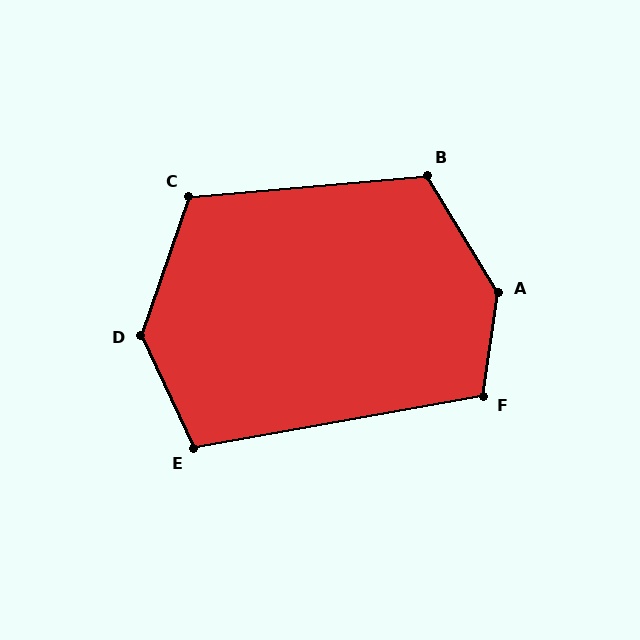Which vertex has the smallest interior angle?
E, at approximately 105 degrees.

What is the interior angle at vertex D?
Approximately 136 degrees (obtuse).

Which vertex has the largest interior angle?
A, at approximately 141 degrees.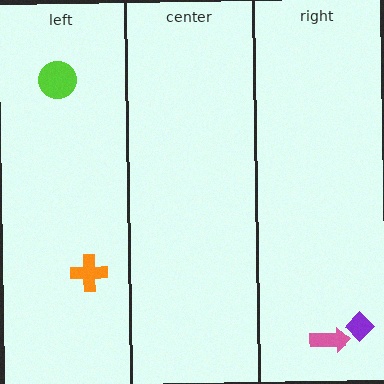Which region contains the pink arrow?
The right region.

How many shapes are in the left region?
2.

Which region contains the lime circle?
The left region.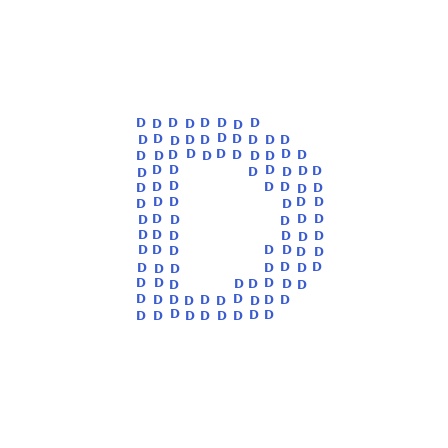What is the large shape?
The large shape is the letter D.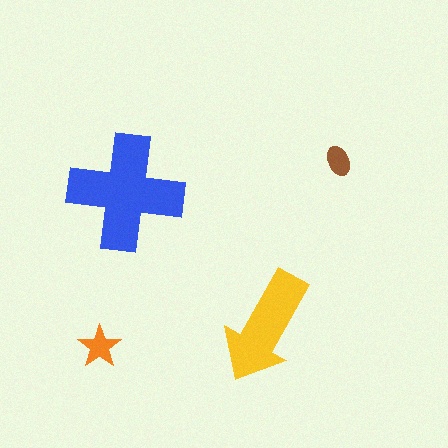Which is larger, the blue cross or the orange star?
The blue cross.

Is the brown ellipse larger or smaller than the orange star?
Smaller.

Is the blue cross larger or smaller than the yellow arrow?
Larger.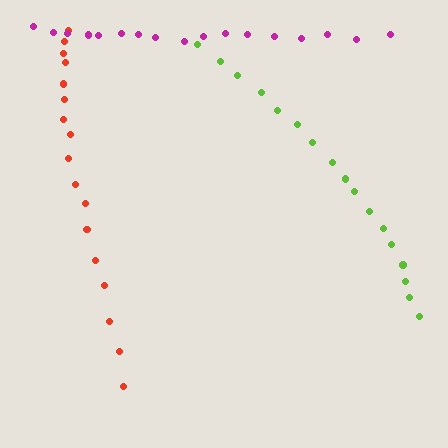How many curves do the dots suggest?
There are 3 distinct paths.